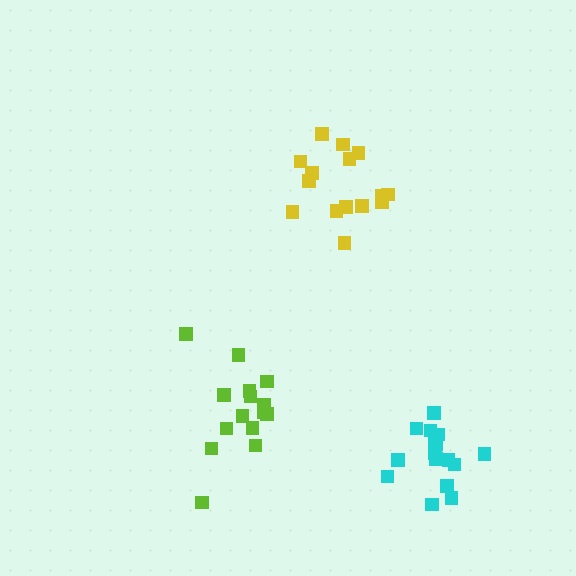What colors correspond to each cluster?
The clusters are colored: lime, cyan, yellow.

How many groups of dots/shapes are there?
There are 3 groups.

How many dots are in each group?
Group 1: 15 dots, Group 2: 16 dots, Group 3: 15 dots (46 total).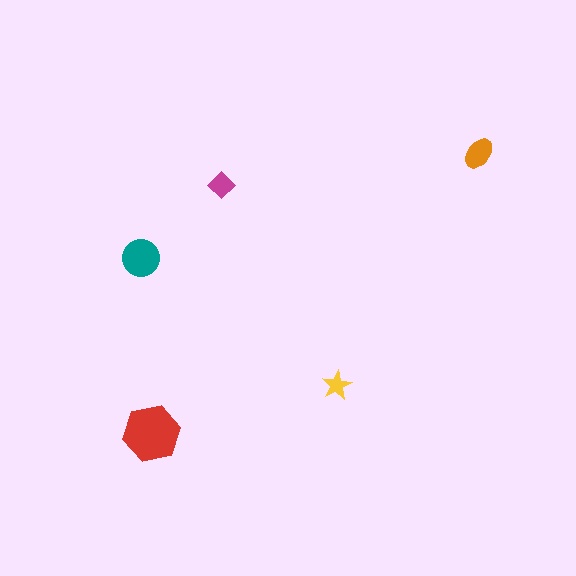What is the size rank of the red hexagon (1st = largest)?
1st.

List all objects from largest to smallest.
The red hexagon, the teal circle, the orange ellipse, the magenta diamond, the yellow star.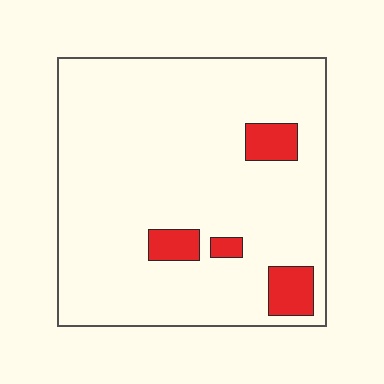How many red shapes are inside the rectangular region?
4.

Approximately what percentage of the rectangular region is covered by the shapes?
Approximately 10%.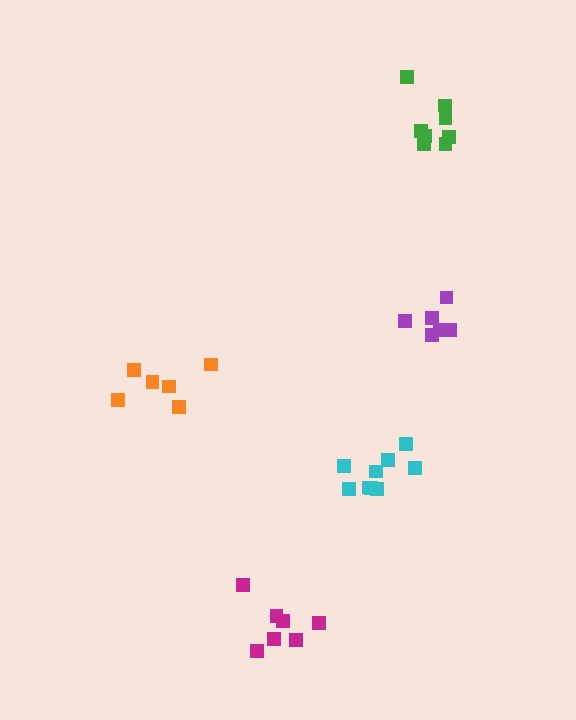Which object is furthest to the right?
The green cluster is rightmost.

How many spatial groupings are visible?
There are 5 spatial groupings.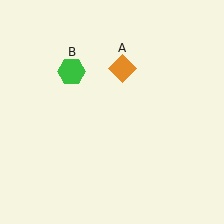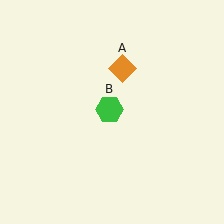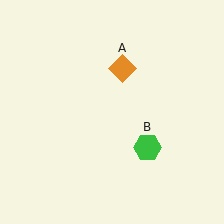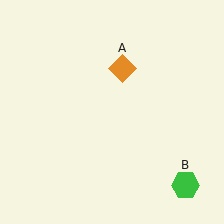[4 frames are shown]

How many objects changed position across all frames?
1 object changed position: green hexagon (object B).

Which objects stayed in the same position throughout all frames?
Orange diamond (object A) remained stationary.